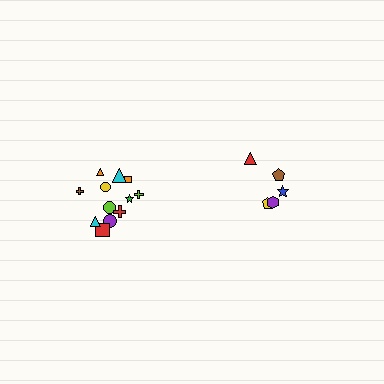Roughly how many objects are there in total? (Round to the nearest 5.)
Roughly 15 objects in total.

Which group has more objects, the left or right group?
The left group.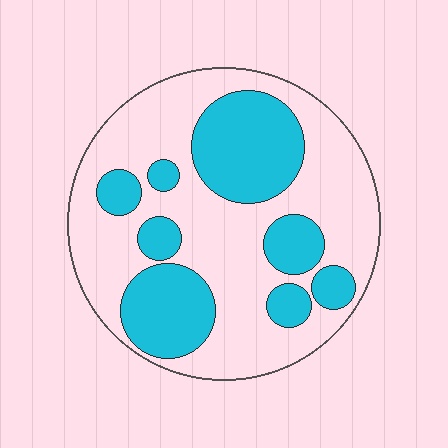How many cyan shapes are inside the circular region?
8.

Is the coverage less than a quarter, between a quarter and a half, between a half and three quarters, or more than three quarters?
Between a quarter and a half.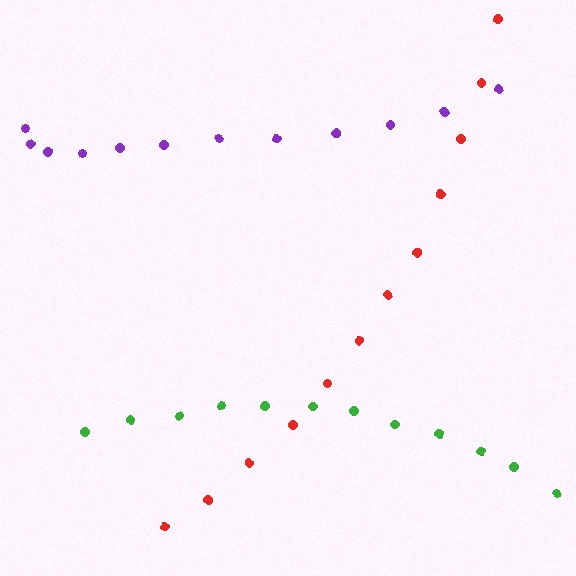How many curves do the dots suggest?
There are 3 distinct paths.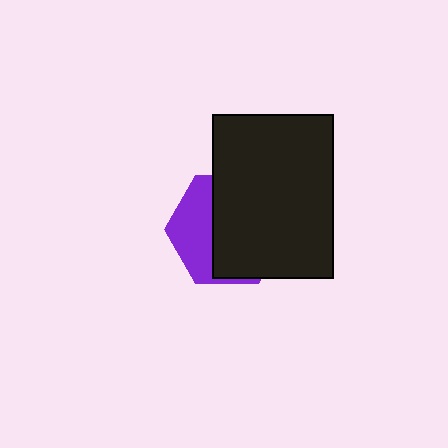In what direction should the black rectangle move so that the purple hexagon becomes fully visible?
The black rectangle should move right. That is the shortest direction to clear the overlap and leave the purple hexagon fully visible.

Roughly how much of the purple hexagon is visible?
A small part of it is visible (roughly 36%).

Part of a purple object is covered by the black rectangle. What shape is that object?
It is a hexagon.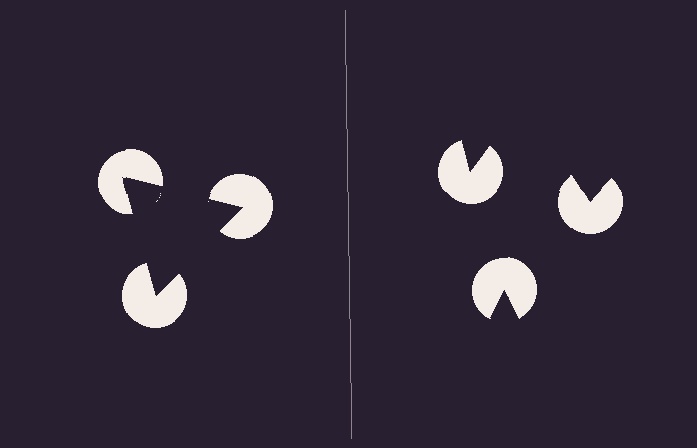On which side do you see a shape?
An illusory triangle appears on the left side. On the right side the wedge cuts are rotated, so no coherent shape forms.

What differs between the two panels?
The pac-man discs are positioned identically on both sides; only the wedge orientations differ. On the left they align to a triangle; on the right they are misaligned.